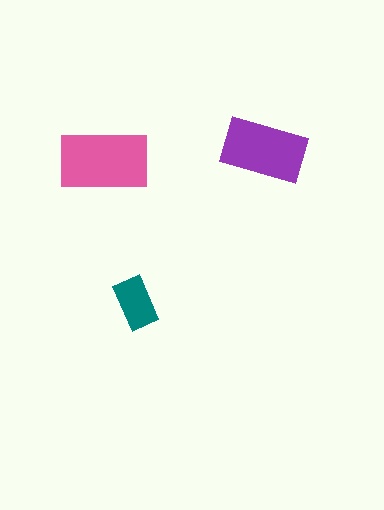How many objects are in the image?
There are 3 objects in the image.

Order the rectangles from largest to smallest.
the pink one, the purple one, the teal one.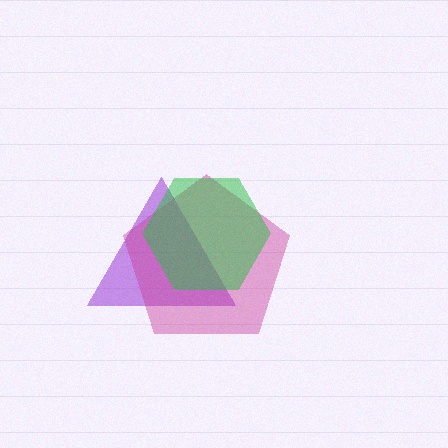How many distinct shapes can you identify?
There are 3 distinct shapes: a purple triangle, a magenta pentagon, a green hexagon.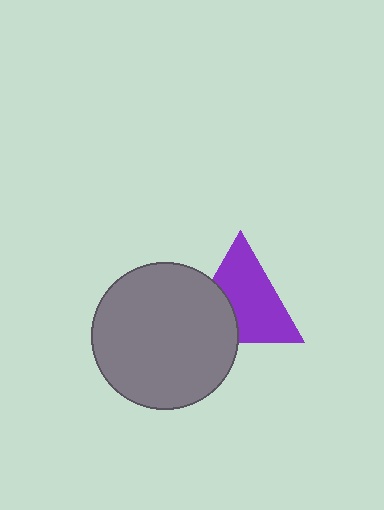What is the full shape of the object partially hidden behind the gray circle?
The partially hidden object is a purple triangle.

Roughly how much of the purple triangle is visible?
Most of it is visible (roughly 67%).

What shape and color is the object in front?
The object in front is a gray circle.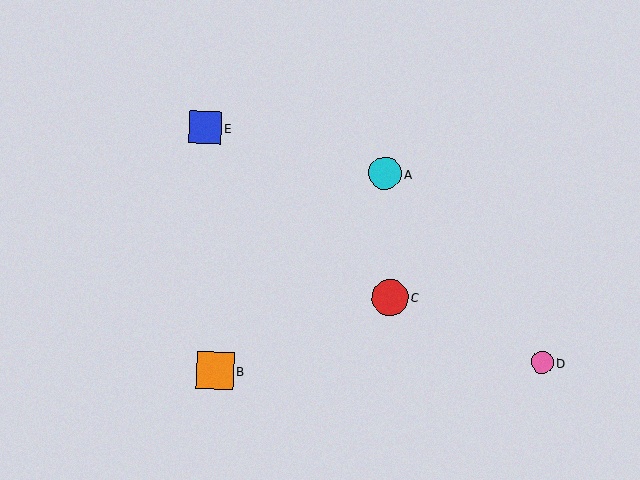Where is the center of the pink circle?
The center of the pink circle is at (542, 363).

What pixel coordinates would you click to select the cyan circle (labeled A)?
Click at (385, 173) to select the cyan circle A.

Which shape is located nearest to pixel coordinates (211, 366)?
The orange square (labeled B) at (215, 370) is nearest to that location.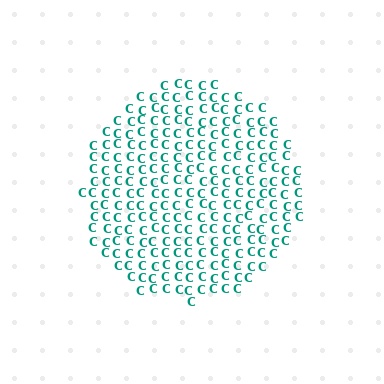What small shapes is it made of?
It is made of small letter C's.